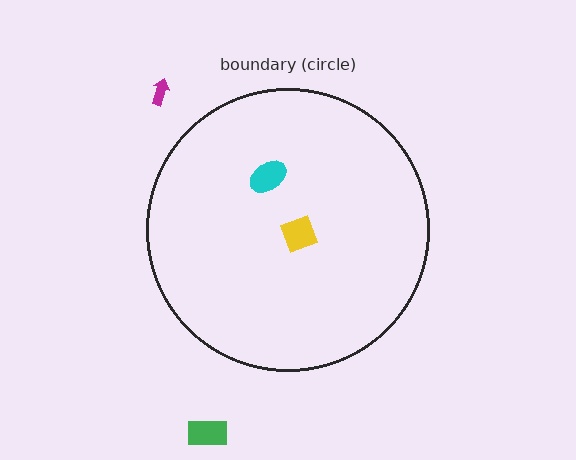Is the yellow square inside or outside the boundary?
Inside.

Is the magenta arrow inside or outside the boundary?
Outside.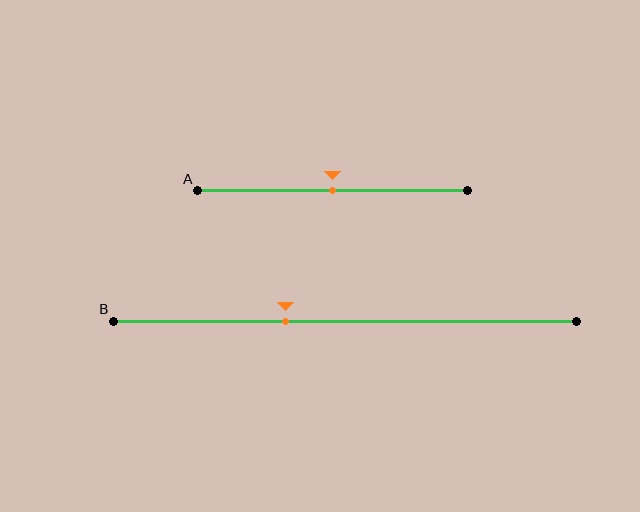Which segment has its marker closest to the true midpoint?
Segment A has its marker closest to the true midpoint.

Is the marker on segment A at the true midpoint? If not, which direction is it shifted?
Yes, the marker on segment A is at the true midpoint.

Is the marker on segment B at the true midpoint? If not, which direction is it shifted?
No, the marker on segment B is shifted to the left by about 13% of the segment length.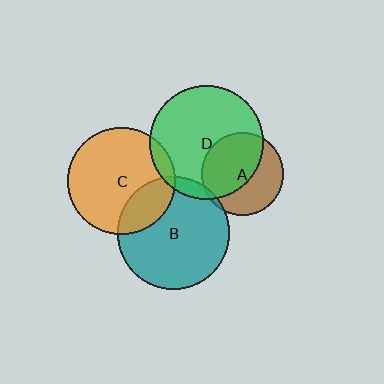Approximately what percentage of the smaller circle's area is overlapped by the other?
Approximately 55%.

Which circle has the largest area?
Circle D (green).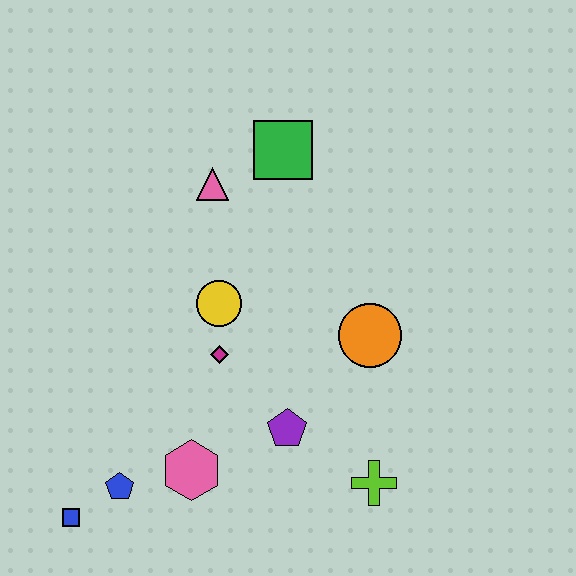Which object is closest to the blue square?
The blue pentagon is closest to the blue square.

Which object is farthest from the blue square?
The green square is farthest from the blue square.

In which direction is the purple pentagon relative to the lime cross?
The purple pentagon is to the left of the lime cross.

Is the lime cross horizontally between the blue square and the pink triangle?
No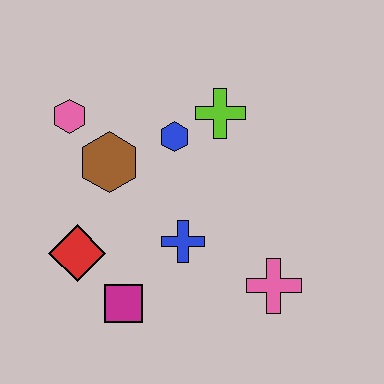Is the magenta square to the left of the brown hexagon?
No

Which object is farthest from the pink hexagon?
The pink cross is farthest from the pink hexagon.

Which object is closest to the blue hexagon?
The lime cross is closest to the blue hexagon.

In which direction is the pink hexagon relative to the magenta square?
The pink hexagon is above the magenta square.